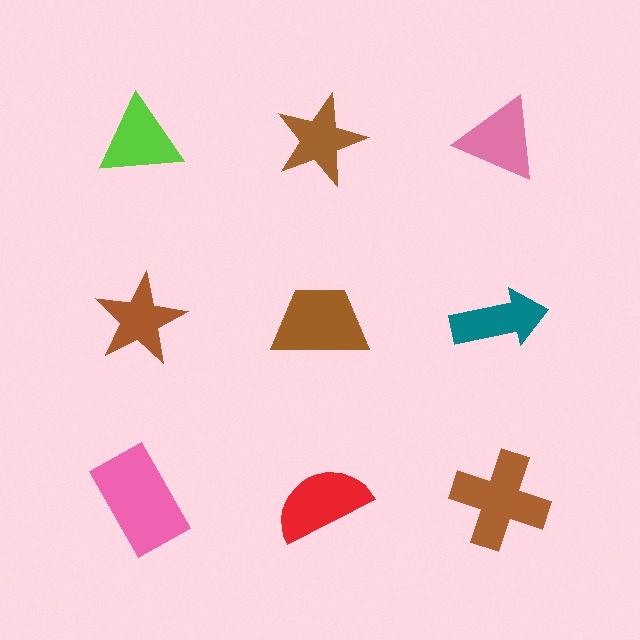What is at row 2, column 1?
A brown star.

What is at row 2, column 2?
A brown trapezoid.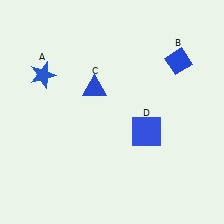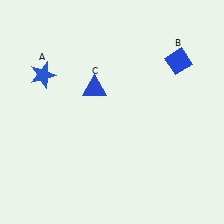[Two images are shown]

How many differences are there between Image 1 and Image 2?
There is 1 difference between the two images.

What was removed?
The blue square (D) was removed in Image 2.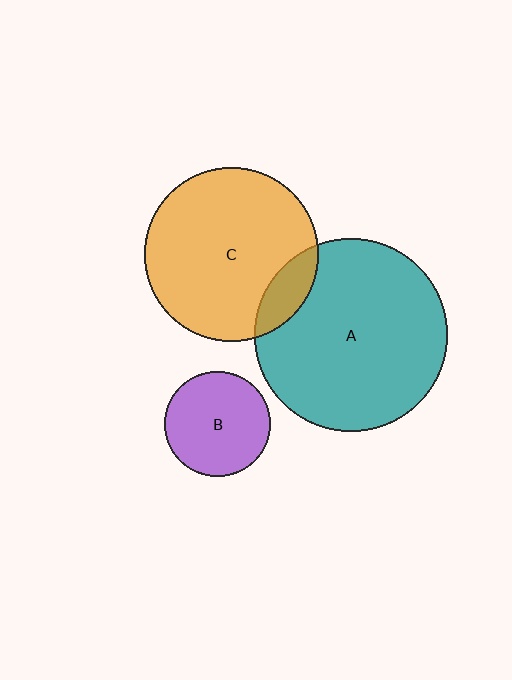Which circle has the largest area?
Circle A (teal).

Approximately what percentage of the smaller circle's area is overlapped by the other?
Approximately 10%.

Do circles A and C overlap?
Yes.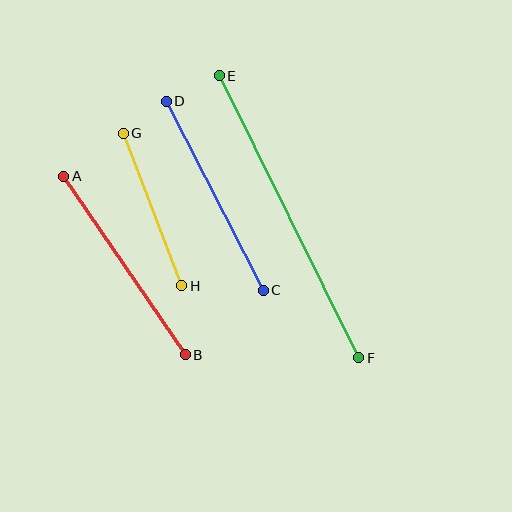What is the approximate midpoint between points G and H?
The midpoint is at approximately (153, 210) pixels.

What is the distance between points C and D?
The distance is approximately 212 pixels.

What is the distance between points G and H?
The distance is approximately 163 pixels.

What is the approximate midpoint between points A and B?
The midpoint is at approximately (124, 265) pixels.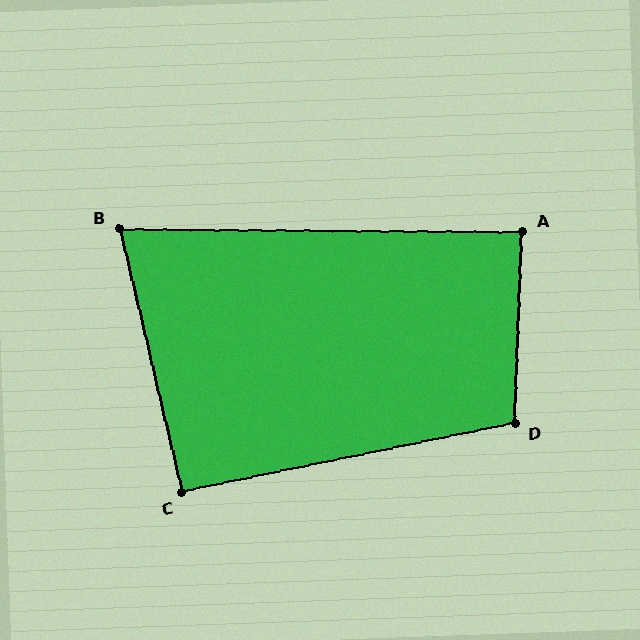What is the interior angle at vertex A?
Approximately 88 degrees (approximately right).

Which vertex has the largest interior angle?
D, at approximately 104 degrees.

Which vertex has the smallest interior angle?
B, at approximately 76 degrees.